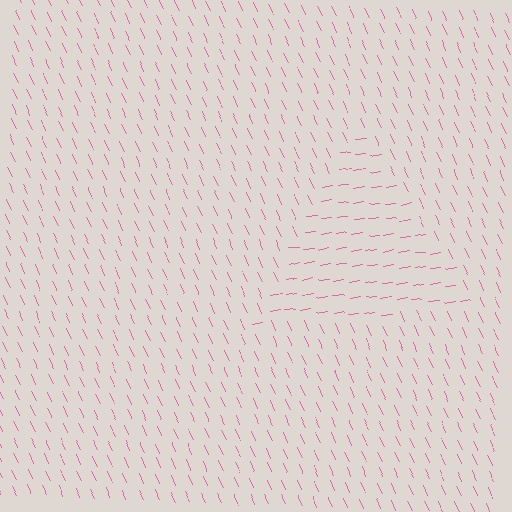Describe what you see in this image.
The image is filled with small pink line segments. A triangle region in the image has lines oriented differently from the surrounding lines, creating a visible texture boundary.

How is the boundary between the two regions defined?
The boundary is defined purely by a change in line orientation (approximately 74 degrees difference). All lines are the same color and thickness.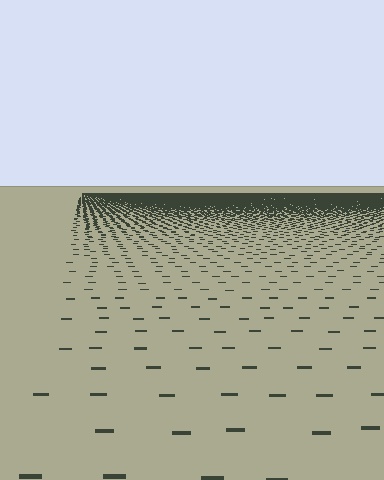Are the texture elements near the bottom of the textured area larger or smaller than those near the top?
Larger. Near the bottom, elements are closer to the viewer and appear at a bigger on-screen size.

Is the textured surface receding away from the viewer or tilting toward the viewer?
The surface is receding away from the viewer. Texture elements get smaller and denser toward the top.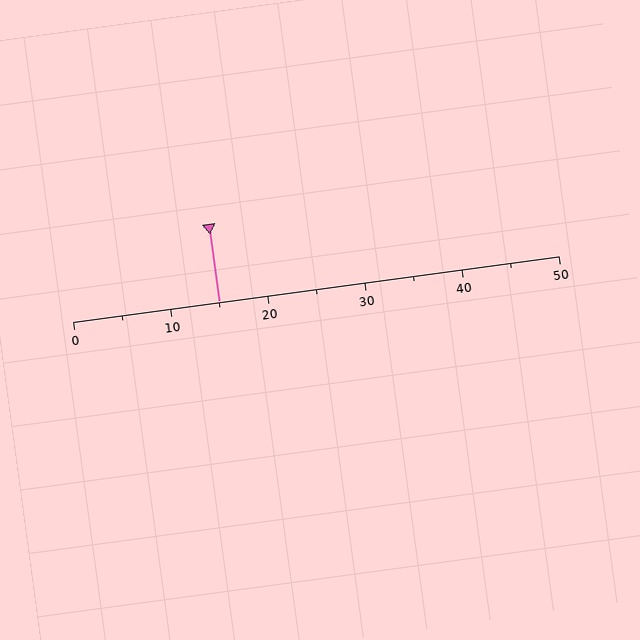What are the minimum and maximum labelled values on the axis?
The axis runs from 0 to 50.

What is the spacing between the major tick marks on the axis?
The major ticks are spaced 10 apart.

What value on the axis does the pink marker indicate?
The marker indicates approximately 15.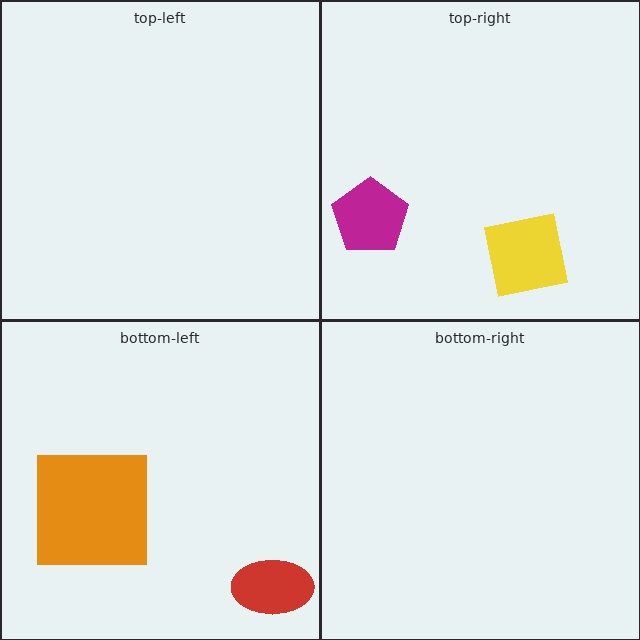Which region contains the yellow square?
The top-right region.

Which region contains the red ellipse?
The bottom-left region.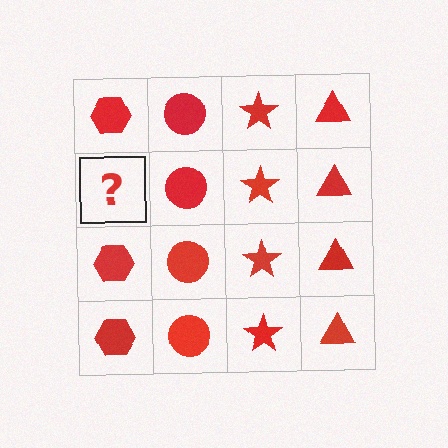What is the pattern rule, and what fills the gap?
The rule is that each column has a consistent shape. The gap should be filled with a red hexagon.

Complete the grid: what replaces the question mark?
The question mark should be replaced with a red hexagon.